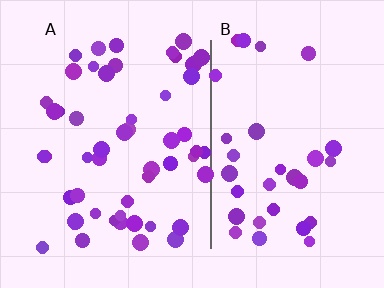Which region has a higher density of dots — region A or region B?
A (the left).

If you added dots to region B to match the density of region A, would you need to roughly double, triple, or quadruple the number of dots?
Approximately double.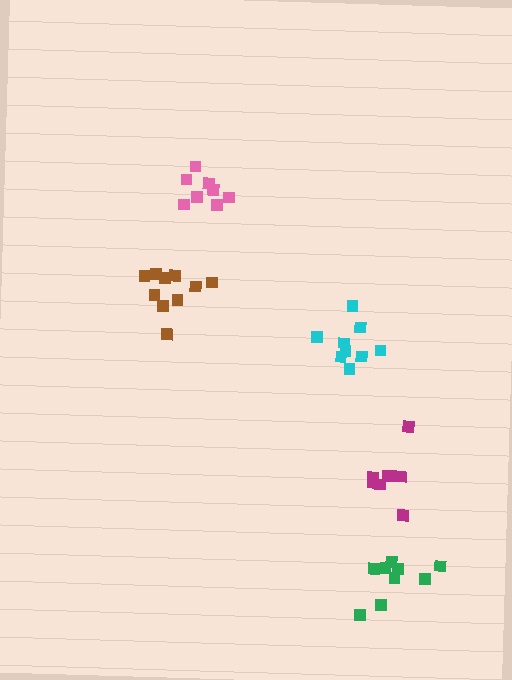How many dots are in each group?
Group 1: 9 dots, Group 2: 8 dots, Group 3: 9 dots, Group 4: 11 dots, Group 5: 8 dots (45 total).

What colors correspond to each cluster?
The clusters are colored: green, pink, cyan, brown, magenta.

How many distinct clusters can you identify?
There are 5 distinct clusters.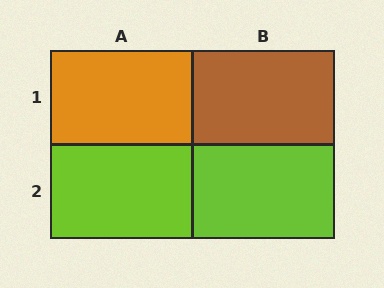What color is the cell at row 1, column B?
Brown.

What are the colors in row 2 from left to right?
Lime, lime.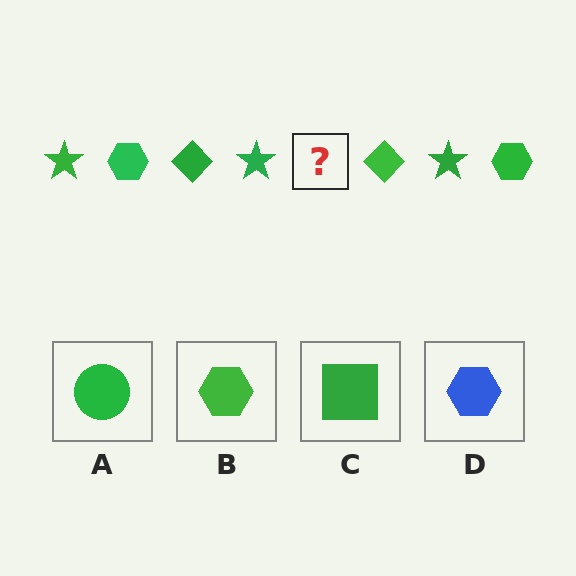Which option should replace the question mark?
Option B.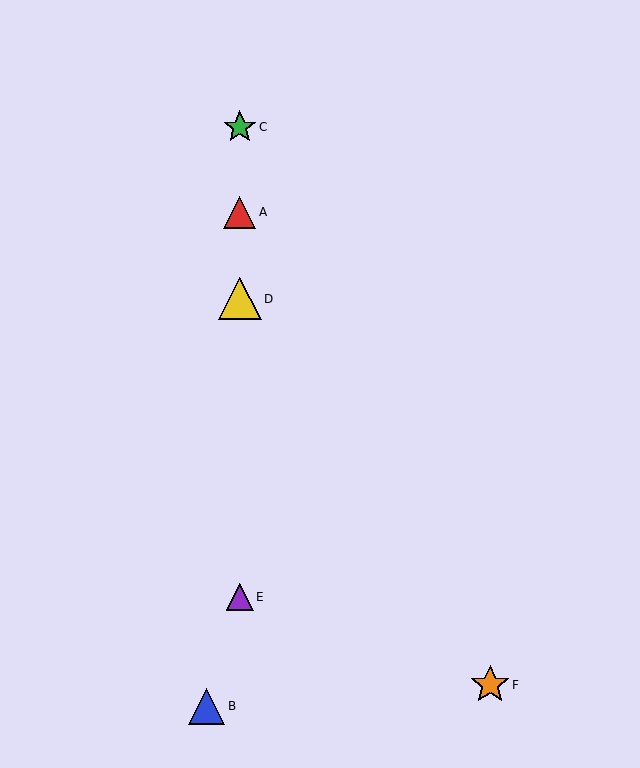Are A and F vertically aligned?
No, A is at x≈240 and F is at x≈490.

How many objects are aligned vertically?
4 objects (A, C, D, E) are aligned vertically.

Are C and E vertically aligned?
Yes, both are at x≈240.